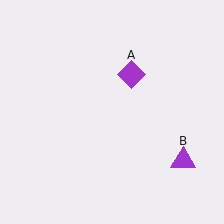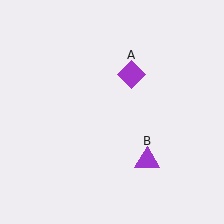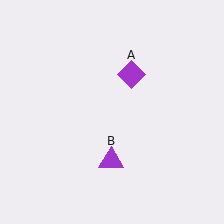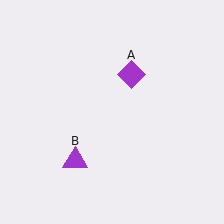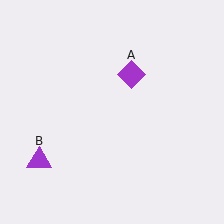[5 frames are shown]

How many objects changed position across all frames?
1 object changed position: purple triangle (object B).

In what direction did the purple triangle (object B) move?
The purple triangle (object B) moved left.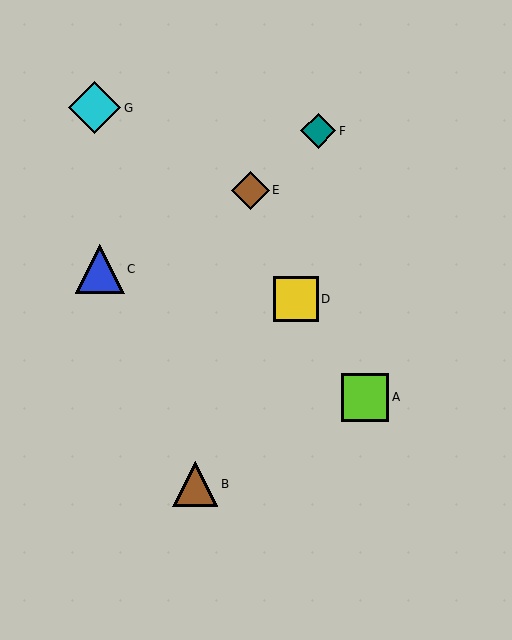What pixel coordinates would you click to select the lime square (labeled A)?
Click at (365, 397) to select the lime square A.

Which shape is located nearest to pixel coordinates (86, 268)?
The blue triangle (labeled C) at (100, 269) is nearest to that location.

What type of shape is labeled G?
Shape G is a cyan diamond.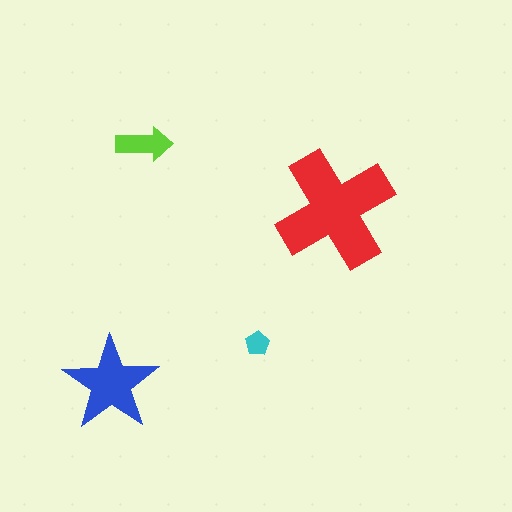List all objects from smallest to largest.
The cyan pentagon, the lime arrow, the blue star, the red cross.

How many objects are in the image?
There are 4 objects in the image.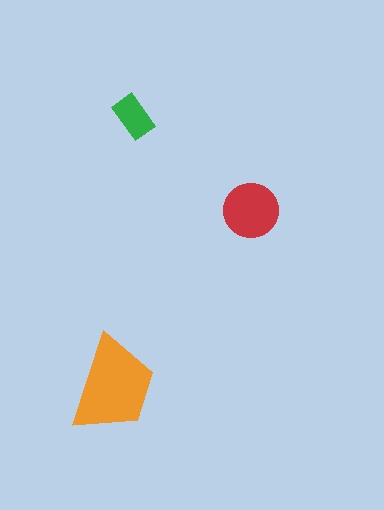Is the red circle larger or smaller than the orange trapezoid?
Smaller.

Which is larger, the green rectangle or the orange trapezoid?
The orange trapezoid.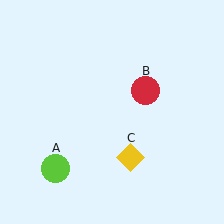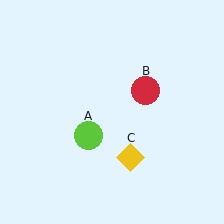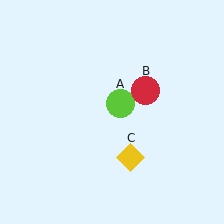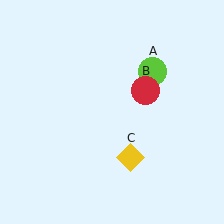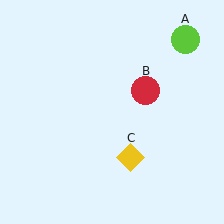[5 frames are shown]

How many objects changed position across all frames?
1 object changed position: lime circle (object A).